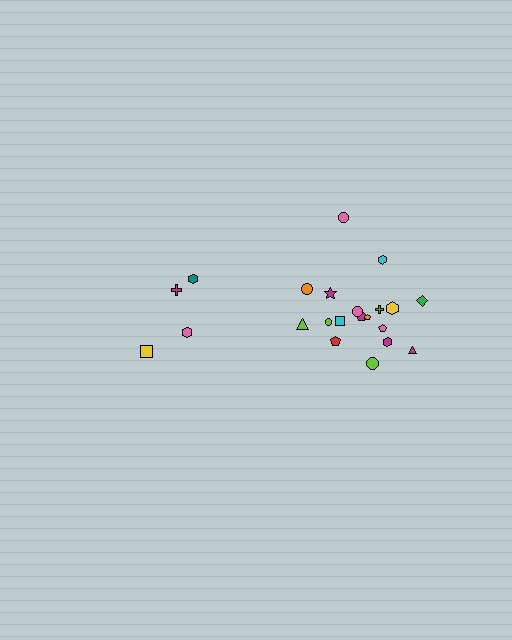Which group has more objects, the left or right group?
The right group.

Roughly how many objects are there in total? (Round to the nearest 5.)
Roughly 20 objects in total.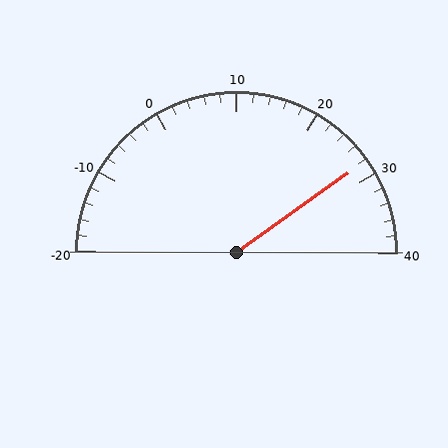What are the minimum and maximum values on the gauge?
The gauge ranges from -20 to 40.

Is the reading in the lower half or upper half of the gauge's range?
The reading is in the upper half of the range (-20 to 40).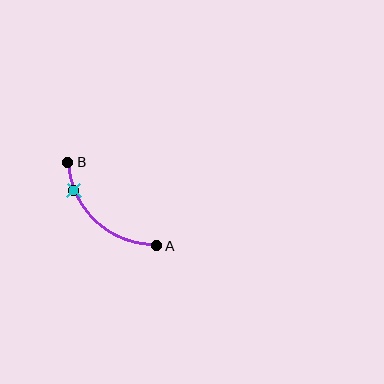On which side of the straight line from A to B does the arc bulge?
The arc bulges below and to the left of the straight line connecting A and B.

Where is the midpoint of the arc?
The arc midpoint is the point on the curve farthest from the straight line joining A and B. It sits below and to the left of that line.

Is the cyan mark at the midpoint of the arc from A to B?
No. The cyan mark lies on the arc but is closer to endpoint B. The arc midpoint would be at the point on the curve equidistant along the arc from both A and B.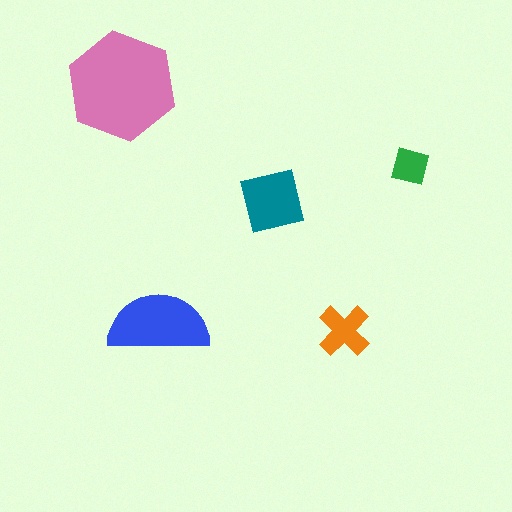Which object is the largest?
The pink hexagon.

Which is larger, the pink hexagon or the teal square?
The pink hexagon.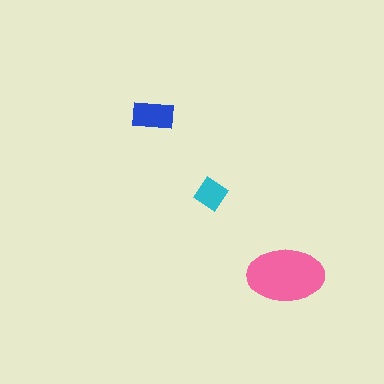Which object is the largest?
The pink ellipse.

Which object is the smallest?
The cyan diamond.